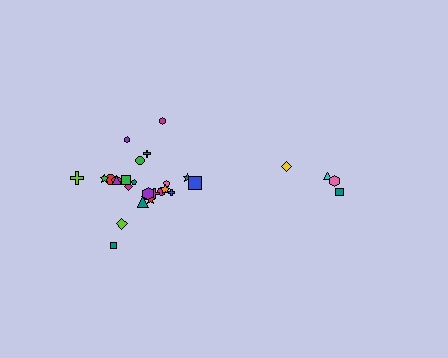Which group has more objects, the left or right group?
The left group.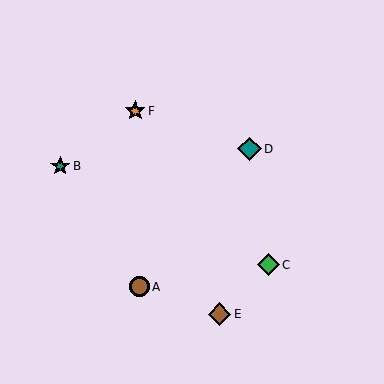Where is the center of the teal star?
The center of the teal star is at (60, 166).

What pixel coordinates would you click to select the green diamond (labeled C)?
Click at (268, 265) to select the green diamond C.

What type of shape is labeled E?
Shape E is a brown diamond.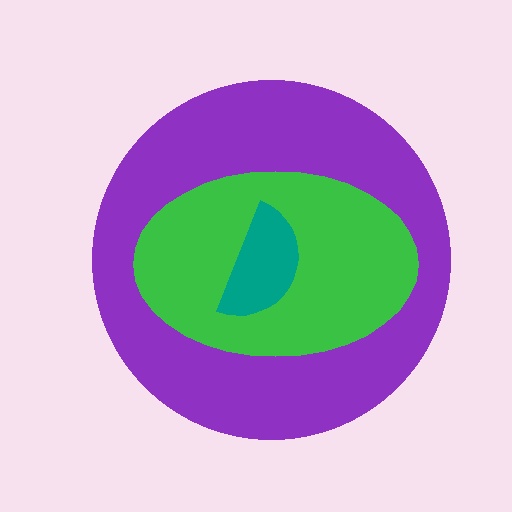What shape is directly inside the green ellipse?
The teal semicircle.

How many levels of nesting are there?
3.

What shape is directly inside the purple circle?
The green ellipse.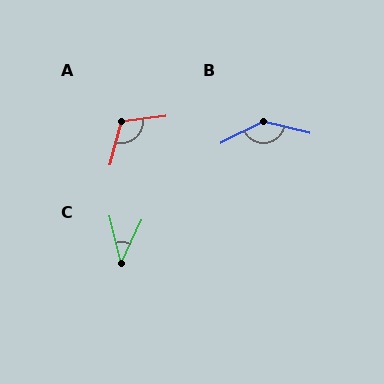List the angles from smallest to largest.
C (39°), A (113°), B (140°).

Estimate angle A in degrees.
Approximately 113 degrees.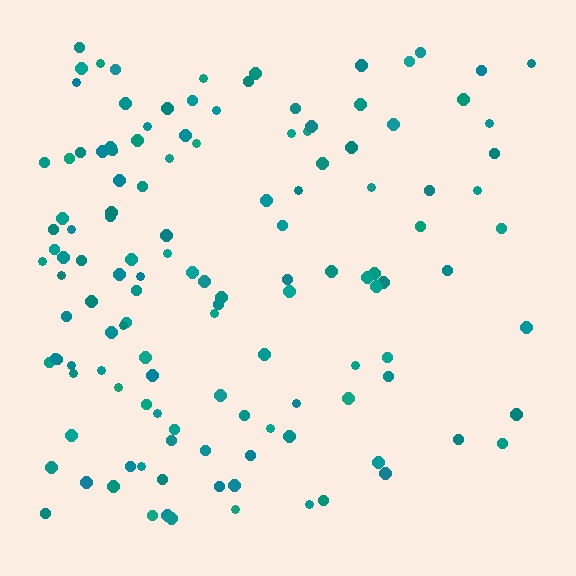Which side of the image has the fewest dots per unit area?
The right.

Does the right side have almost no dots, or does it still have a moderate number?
Still a moderate number, just noticeably fewer than the left.